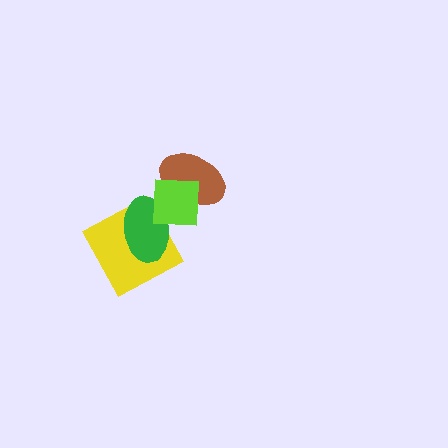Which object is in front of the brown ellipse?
The lime square is in front of the brown ellipse.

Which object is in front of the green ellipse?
The lime square is in front of the green ellipse.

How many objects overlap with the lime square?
2 objects overlap with the lime square.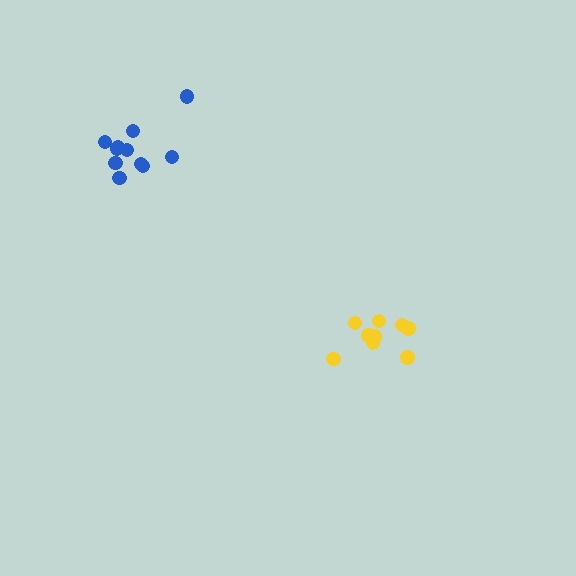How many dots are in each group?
Group 1: 11 dots, Group 2: 10 dots (21 total).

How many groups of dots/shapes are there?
There are 2 groups.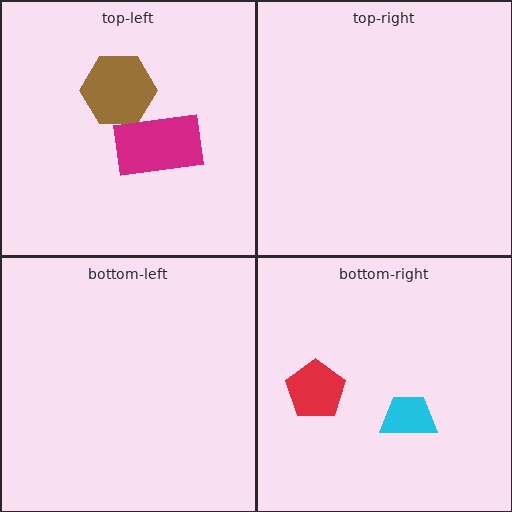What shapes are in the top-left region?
The brown hexagon, the magenta rectangle.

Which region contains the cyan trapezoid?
The bottom-right region.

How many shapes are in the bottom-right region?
2.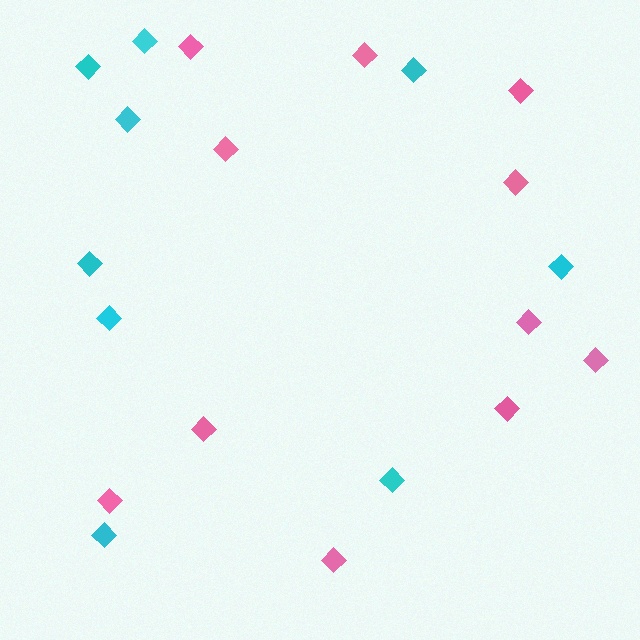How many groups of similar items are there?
There are 2 groups: one group of pink diamonds (11) and one group of cyan diamonds (9).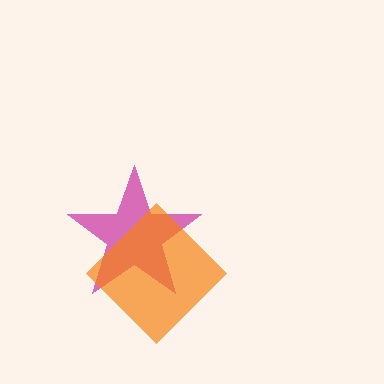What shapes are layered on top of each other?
The layered shapes are: a magenta star, an orange diamond.